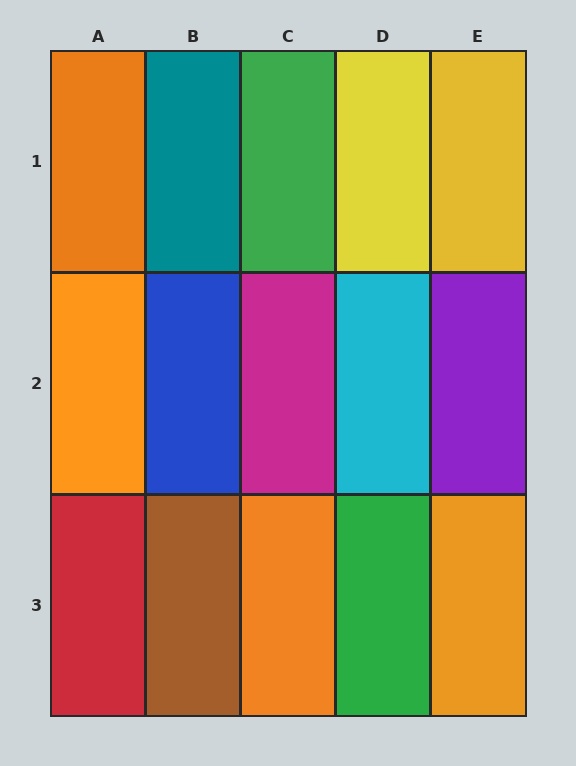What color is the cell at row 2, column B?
Blue.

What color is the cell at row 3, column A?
Red.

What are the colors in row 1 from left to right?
Orange, teal, green, yellow, yellow.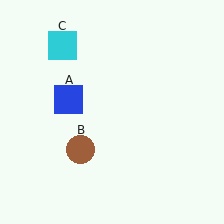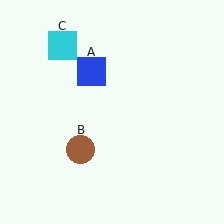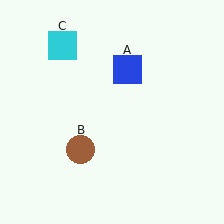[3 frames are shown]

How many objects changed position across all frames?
1 object changed position: blue square (object A).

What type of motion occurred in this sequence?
The blue square (object A) rotated clockwise around the center of the scene.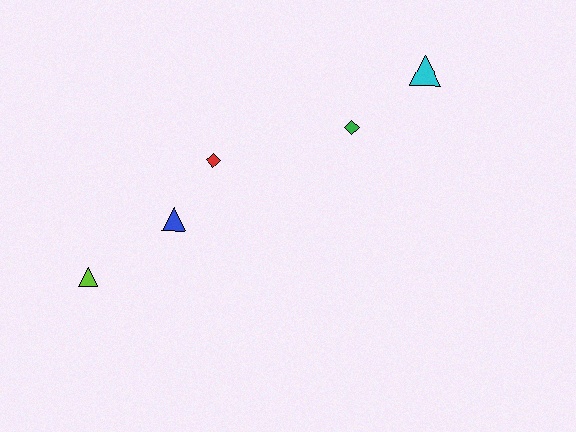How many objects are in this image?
There are 5 objects.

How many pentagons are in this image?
There are no pentagons.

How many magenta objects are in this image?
There are no magenta objects.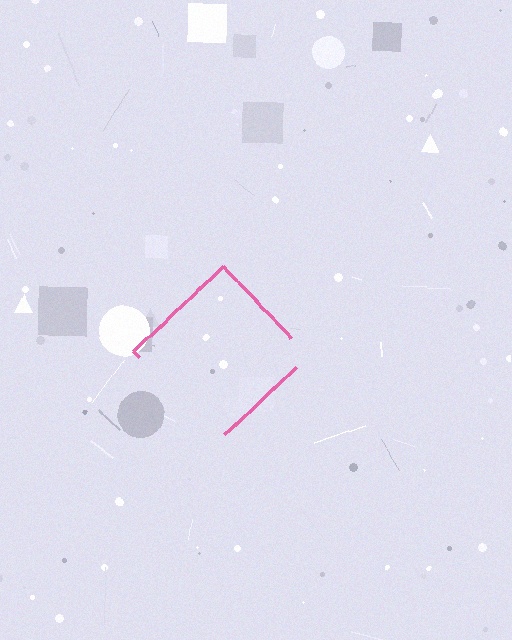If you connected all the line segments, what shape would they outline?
They would outline a diamond.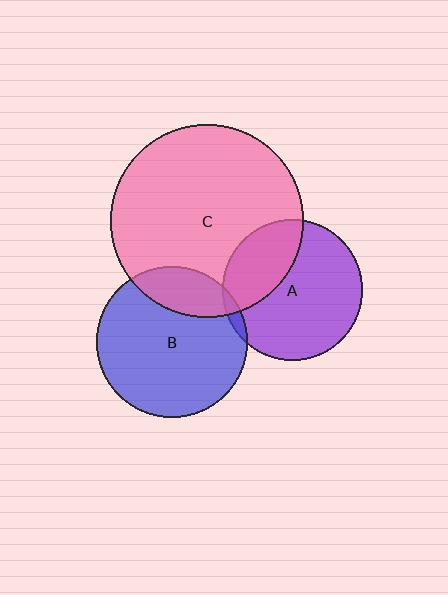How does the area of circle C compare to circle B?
Approximately 1.6 times.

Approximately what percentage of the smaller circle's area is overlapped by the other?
Approximately 30%.